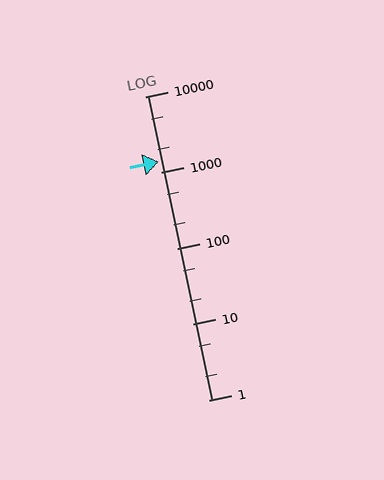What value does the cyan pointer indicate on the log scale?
The pointer indicates approximately 1400.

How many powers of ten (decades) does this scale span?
The scale spans 4 decades, from 1 to 10000.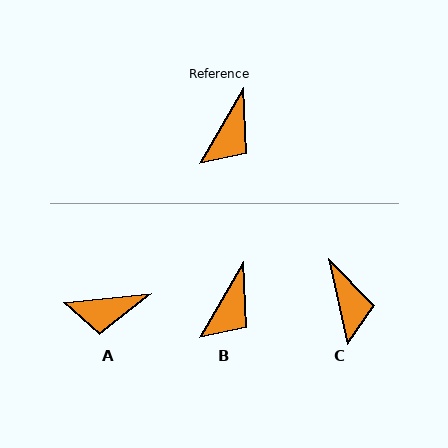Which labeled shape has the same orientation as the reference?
B.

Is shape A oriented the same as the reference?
No, it is off by about 54 degrees.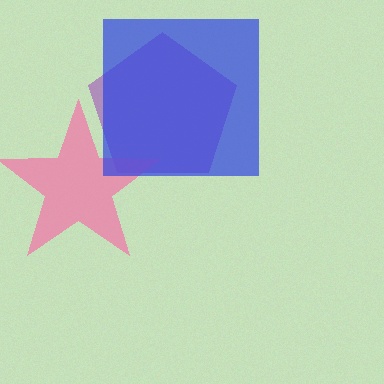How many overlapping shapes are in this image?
There are 3 overlapping shapes in the image.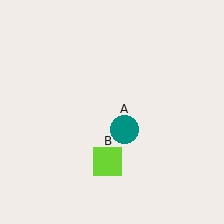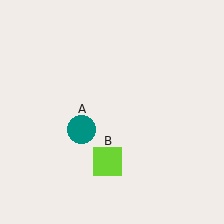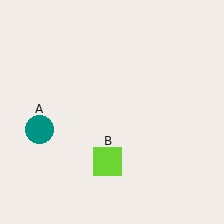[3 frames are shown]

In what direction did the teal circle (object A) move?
The teal circle (object A) moved left.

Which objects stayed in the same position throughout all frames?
Lime square (object B) remained stationary.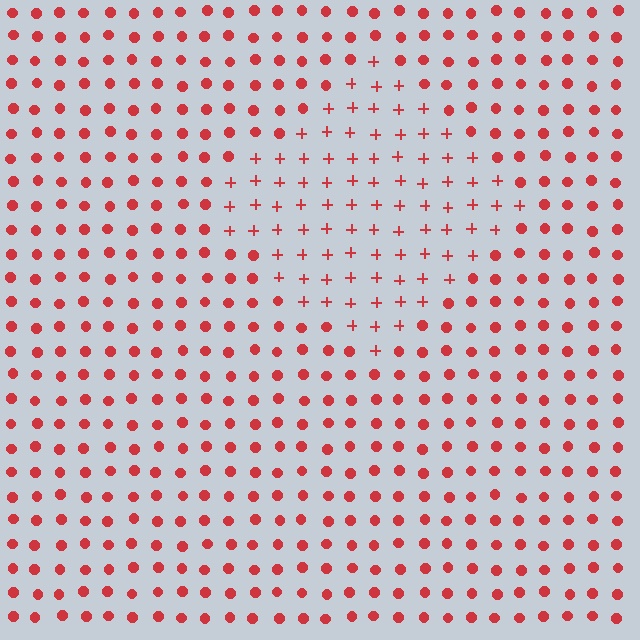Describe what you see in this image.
The image is filled with small red elements arranged in a uniform grid. A diamond-shaped region contains plus signs, while the surrounding area contains circles. The boundary is defined purely by the change in element shape.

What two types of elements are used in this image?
The image uses plus signs inside the diamond region and circles outside it.